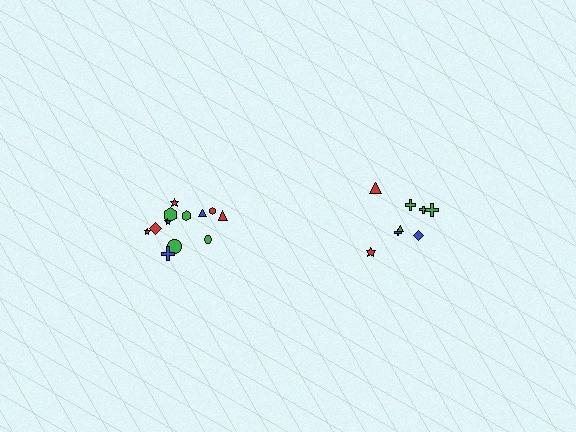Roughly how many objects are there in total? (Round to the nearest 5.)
Roughly 20 objects in total.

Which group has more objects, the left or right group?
The left group.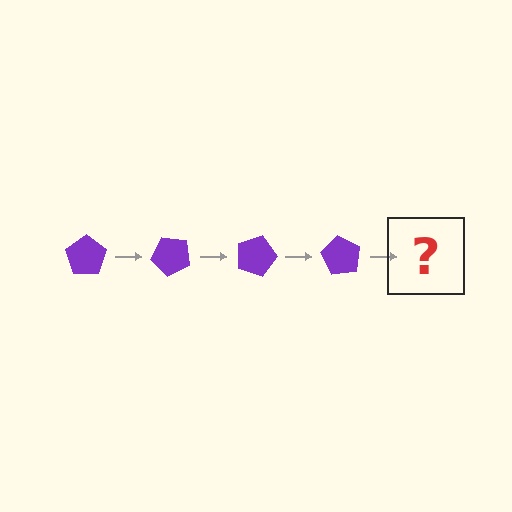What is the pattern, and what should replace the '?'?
The pattern is that the pentagon rotates 45 degrees each step. The '?' should be a purple pentagon rotated 180 degrees.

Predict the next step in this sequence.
The next step is a purple pentagon rotated 180 degrees.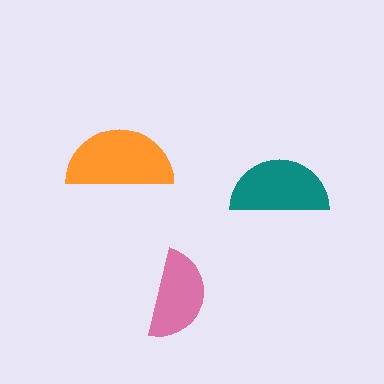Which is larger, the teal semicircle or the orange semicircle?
The orange one.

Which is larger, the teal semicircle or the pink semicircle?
The teal one.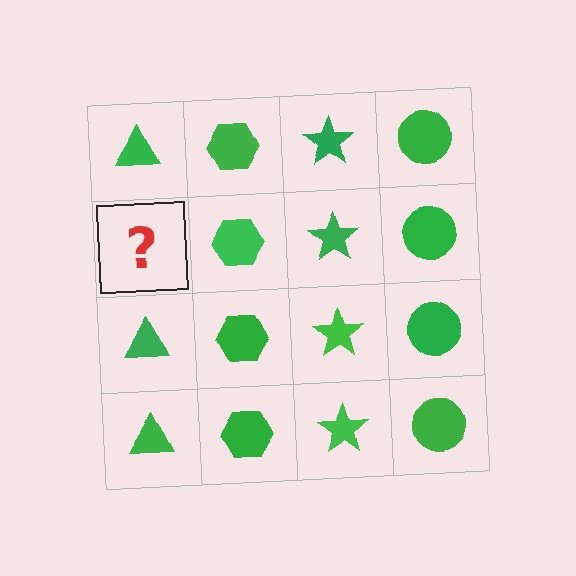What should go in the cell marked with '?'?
The missing cell should contain a green triangle.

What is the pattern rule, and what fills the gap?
The rule is that each column has a consistent shape. The gap should be filled with a green triangle.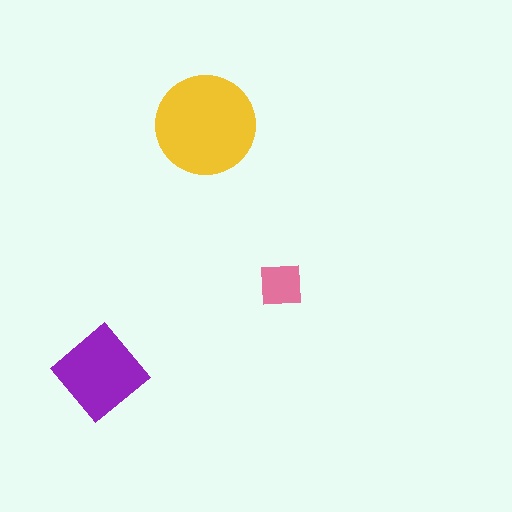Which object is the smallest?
The pink square.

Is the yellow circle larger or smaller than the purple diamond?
Larger.